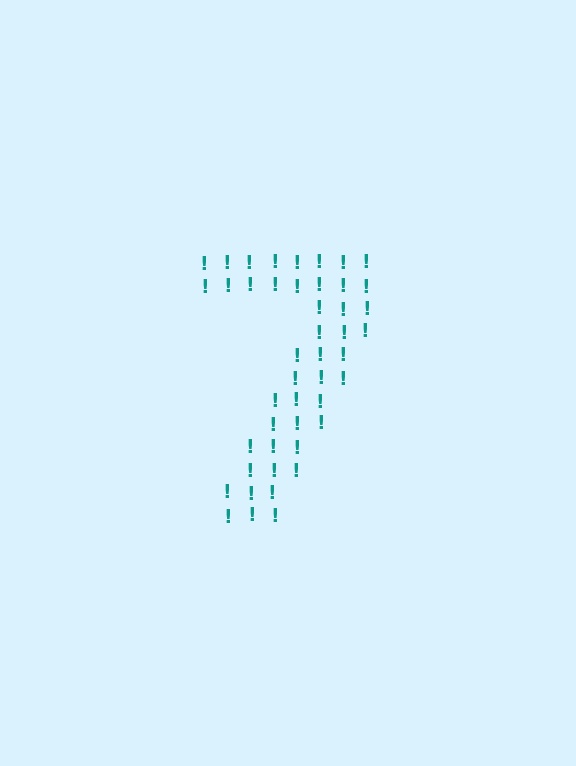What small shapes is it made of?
It is made of small exclamation marks.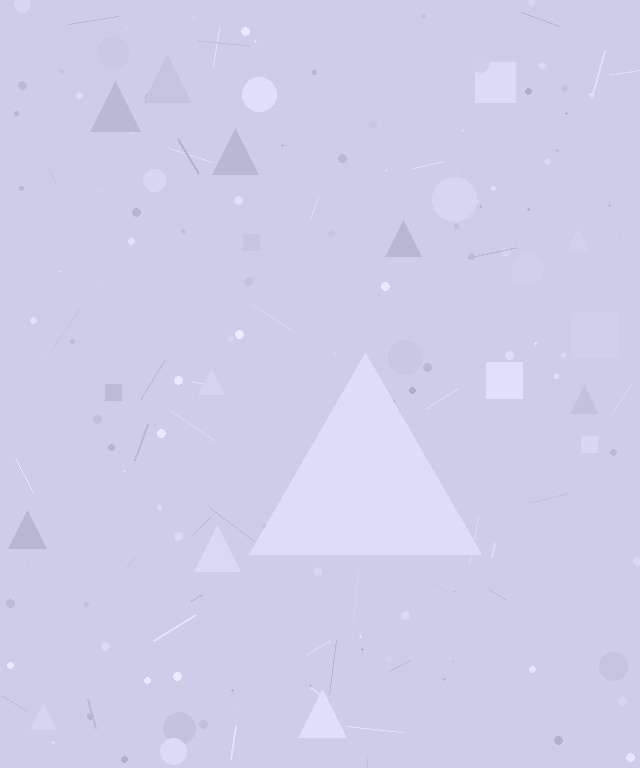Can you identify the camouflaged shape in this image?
The camouflaged shape is a triangle.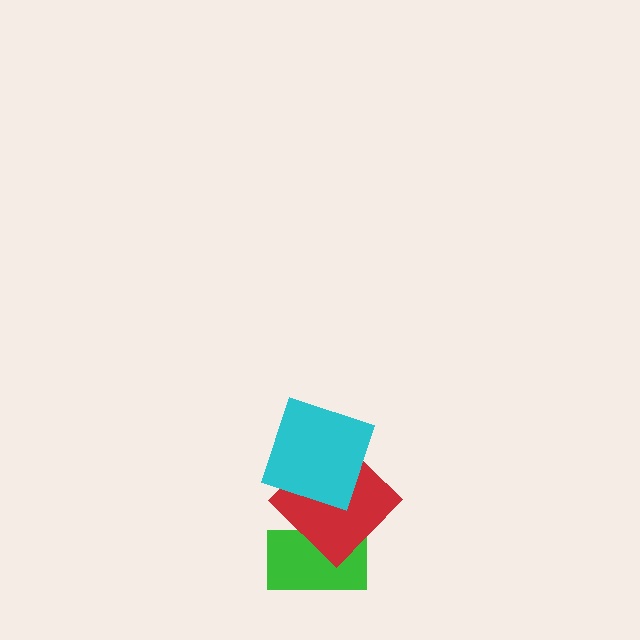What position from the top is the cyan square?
The cyan square is 1st from the top.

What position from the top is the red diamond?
The red diamond is 2nd from the top.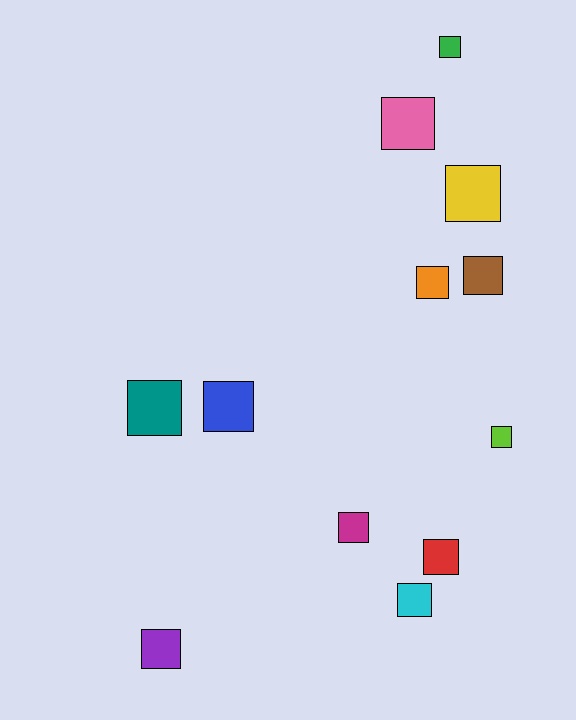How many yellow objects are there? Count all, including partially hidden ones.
There is 1 yellow object.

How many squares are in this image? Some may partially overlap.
There are 12 squares.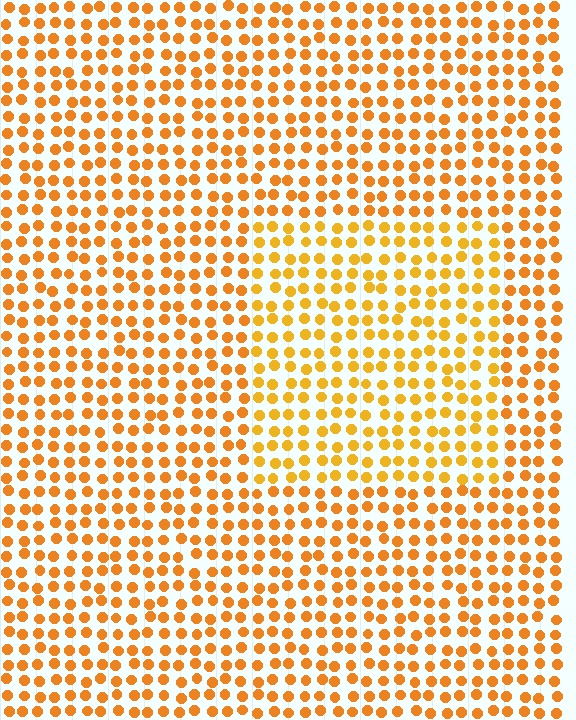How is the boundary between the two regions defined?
The boundary is defined purely by a slight shift in hue (about 15 degrees). Spacing, size, and orientation are identical on both sides.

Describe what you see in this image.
The image is filled with small orange elements in a uniform arrangement. A rectangle-shaped region is visible where the elements are tinted to a slightly different hue, forming a subtle color boundary.